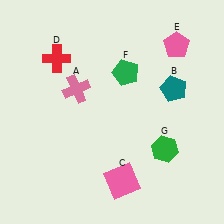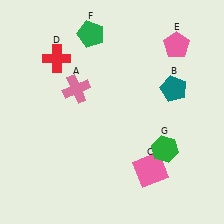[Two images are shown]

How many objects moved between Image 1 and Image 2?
2 objects moved between the two images.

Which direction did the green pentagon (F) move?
The green pentagon (F) moved up.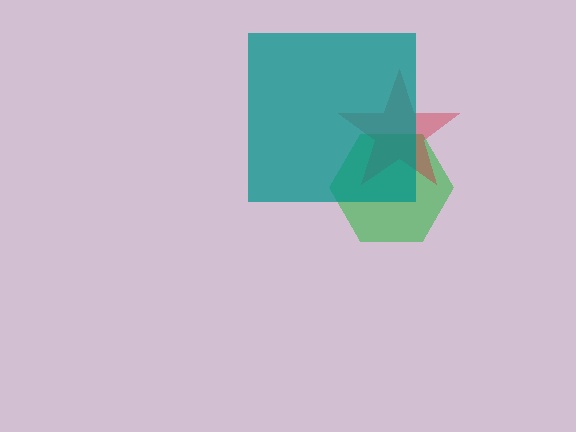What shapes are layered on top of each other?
The layered shapes are: a green hexagon, a red star, a teal square.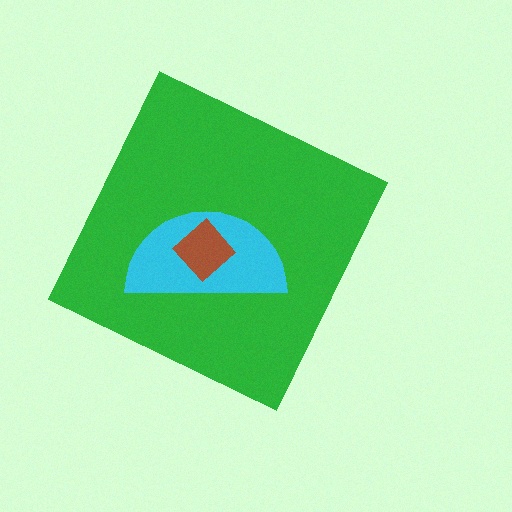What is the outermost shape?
The green diamond.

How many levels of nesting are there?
3.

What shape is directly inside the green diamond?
The cyan semicircle.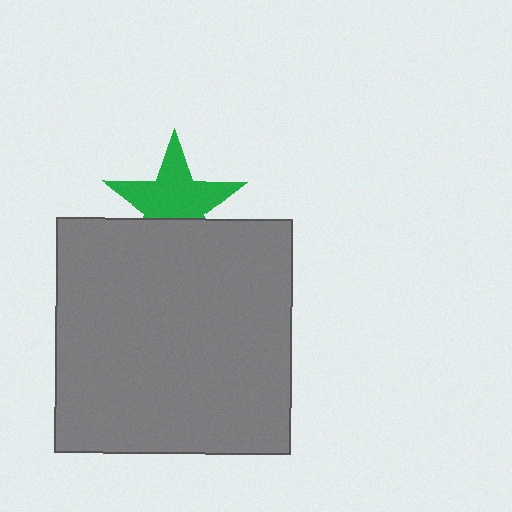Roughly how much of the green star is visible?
Most of it is visible (roughly 67%).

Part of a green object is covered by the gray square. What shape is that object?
It is a star.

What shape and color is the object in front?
The object in front is a gray square.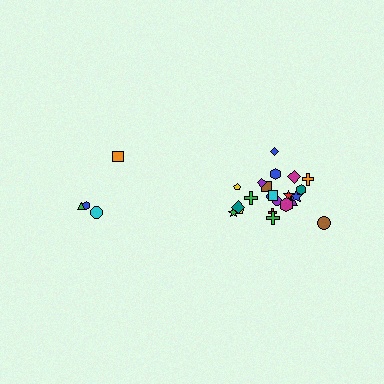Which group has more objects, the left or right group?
The right group.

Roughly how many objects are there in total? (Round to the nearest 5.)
Roughly 25 objects in total.